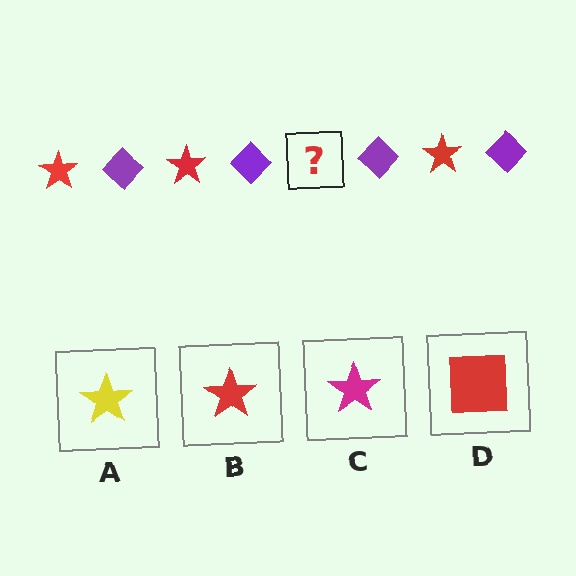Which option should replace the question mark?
Option B.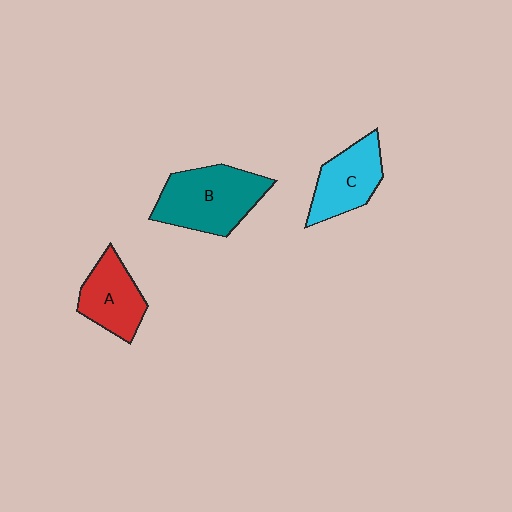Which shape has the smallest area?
Shape A (red).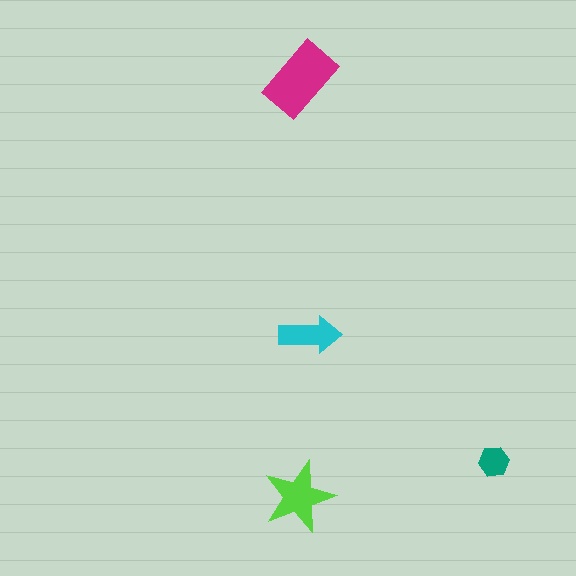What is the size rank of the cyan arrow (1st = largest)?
3rd.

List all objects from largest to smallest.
The magenta rectangle, the lime star, the cyan arrow, the teal hexagon.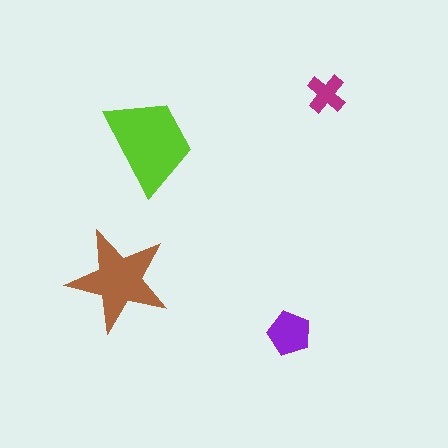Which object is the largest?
The lime trapezoid.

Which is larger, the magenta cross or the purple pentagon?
The purple pentagon.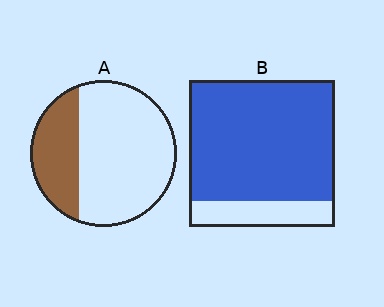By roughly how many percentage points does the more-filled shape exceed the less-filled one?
By roughly 55 percentage points (B over A).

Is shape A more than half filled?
No.